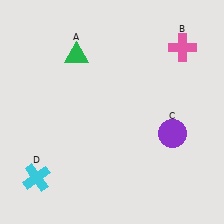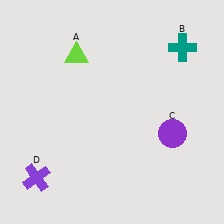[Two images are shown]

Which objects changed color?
A changed from green to lime. B changed from pink to teal. D changed from cyan to purple.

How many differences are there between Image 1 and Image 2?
There are 3 differences between the two images.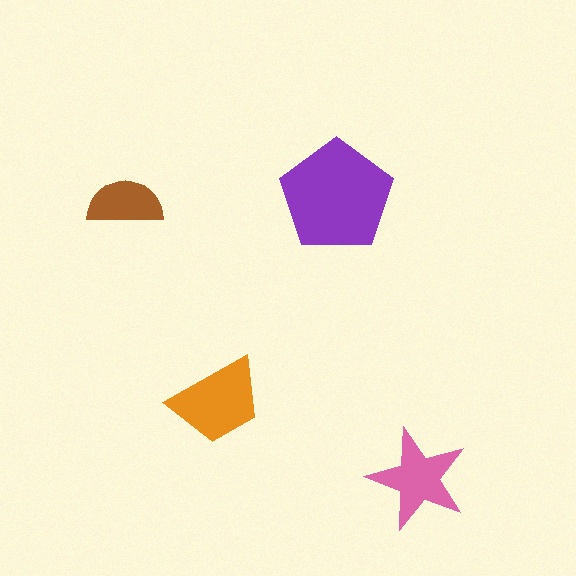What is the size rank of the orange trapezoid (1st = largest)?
2nd.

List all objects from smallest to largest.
The brown semicircle, the pink star, the orange trapezoid, the purple pentagon.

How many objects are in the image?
There are 4 objects in the image.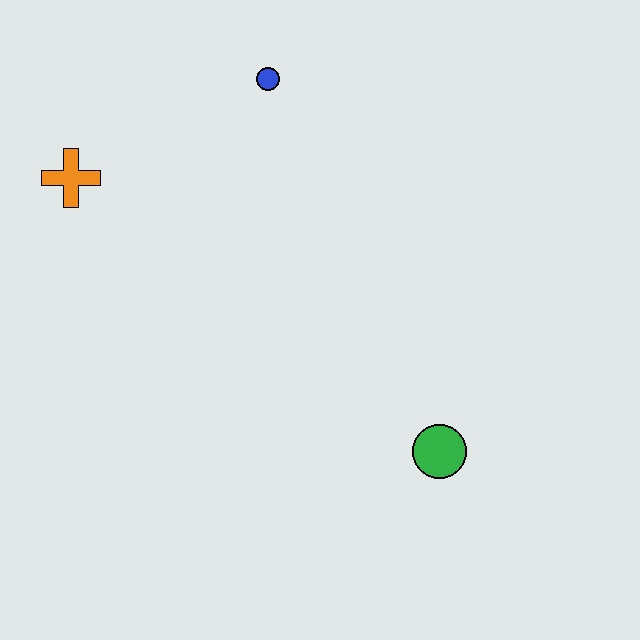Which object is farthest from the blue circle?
The green circle is farthest from the blue circle.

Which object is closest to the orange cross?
The blue circle is closest to the orange cross.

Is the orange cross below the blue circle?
Yes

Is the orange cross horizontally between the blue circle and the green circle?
No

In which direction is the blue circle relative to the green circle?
The blue circle is above the green circle.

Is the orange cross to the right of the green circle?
No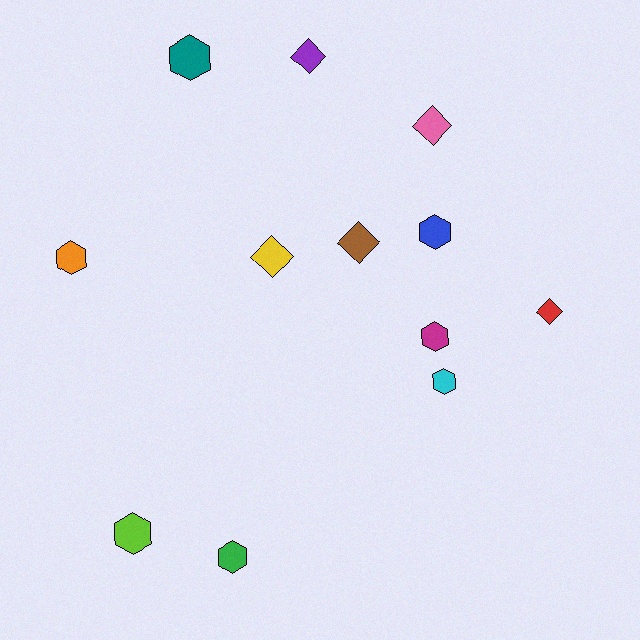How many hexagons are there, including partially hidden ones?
There are 7 hexagons.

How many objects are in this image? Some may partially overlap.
There are 12 objects.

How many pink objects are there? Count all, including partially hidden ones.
There is 1 pink object.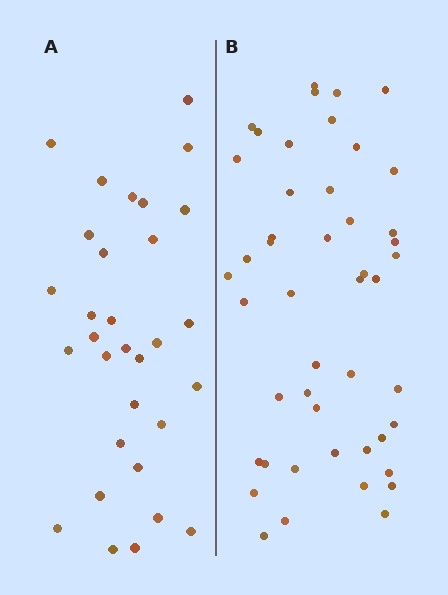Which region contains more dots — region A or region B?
Region B (the right region) has more dots.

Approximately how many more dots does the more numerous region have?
Region B has approximately 15 more dots than region A.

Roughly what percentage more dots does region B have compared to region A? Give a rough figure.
About 50% more.